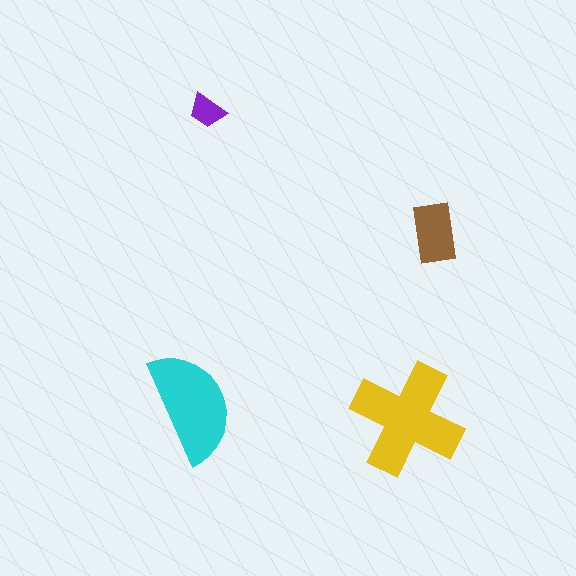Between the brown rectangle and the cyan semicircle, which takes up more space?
The cyan semicircle.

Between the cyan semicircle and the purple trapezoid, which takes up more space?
The cyan semicircle.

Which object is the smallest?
The purple trapezoid.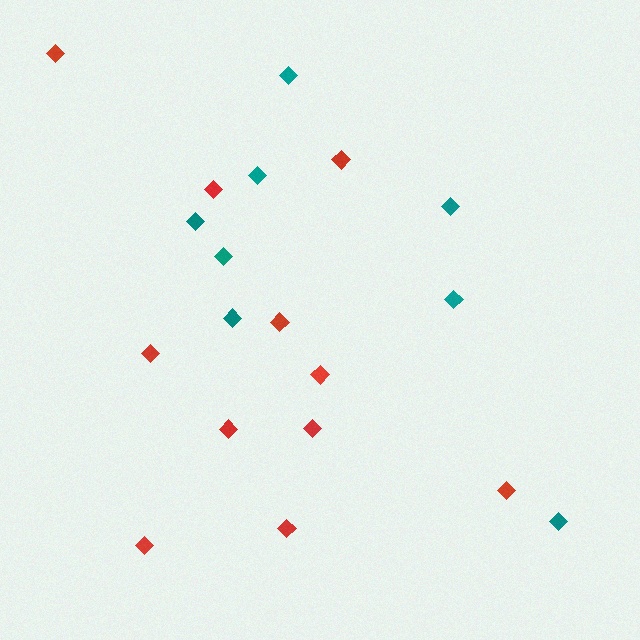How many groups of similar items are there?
There are 2 groups: one group of red diamonds (11) and one group of teal diamonds (8).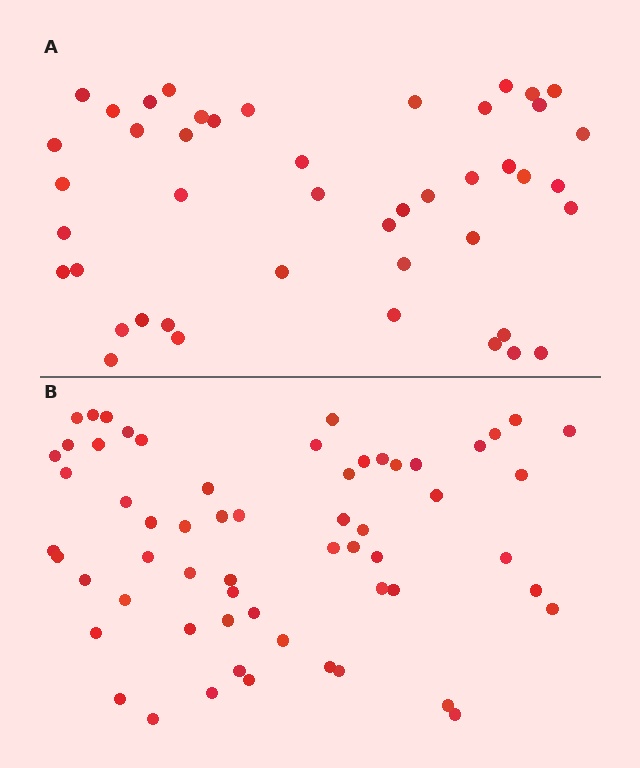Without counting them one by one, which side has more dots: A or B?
Region B (the bottom region) has more dots.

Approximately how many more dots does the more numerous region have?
Region B has approximately 15 more dots than region A.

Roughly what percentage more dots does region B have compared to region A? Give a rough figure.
About 35% more.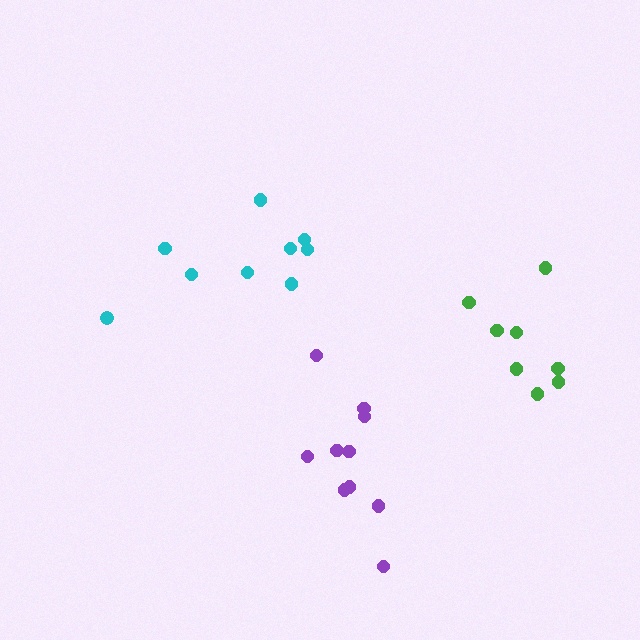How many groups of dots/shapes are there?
There are 3 groups.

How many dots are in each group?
Group 1: 10 dots, Group 2: 9 dots, Group 3: 8 dots (27 total).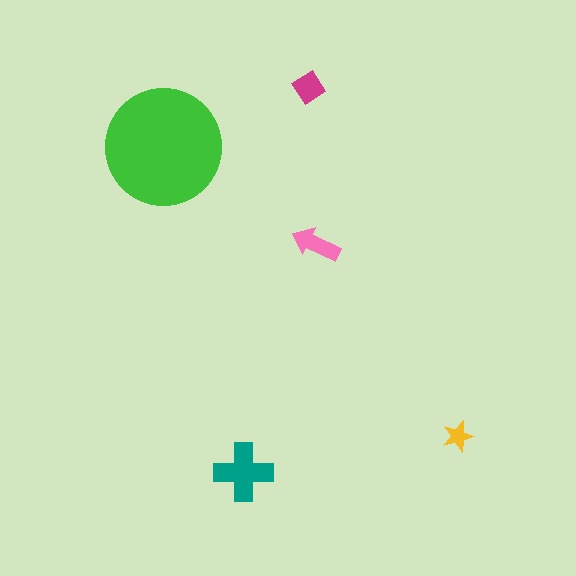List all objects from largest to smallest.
The green circle, the teal cross, the pink arrow, the magenta diamond, the yellow star.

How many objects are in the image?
There are 5 objects in the image.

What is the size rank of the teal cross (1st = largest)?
2nd.